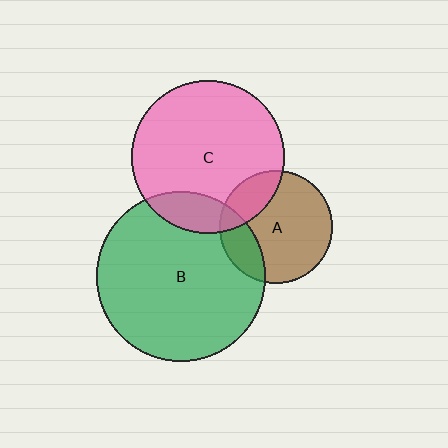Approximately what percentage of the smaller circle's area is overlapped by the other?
Approximately 20%.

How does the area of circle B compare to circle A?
Approximately 2.2 times.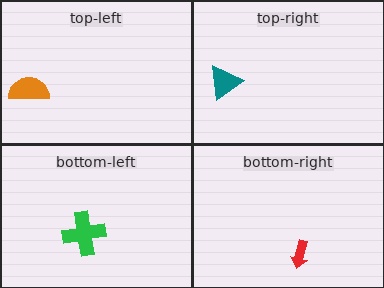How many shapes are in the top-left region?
1.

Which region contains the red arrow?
The bottom-right region.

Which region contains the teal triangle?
The top-right region.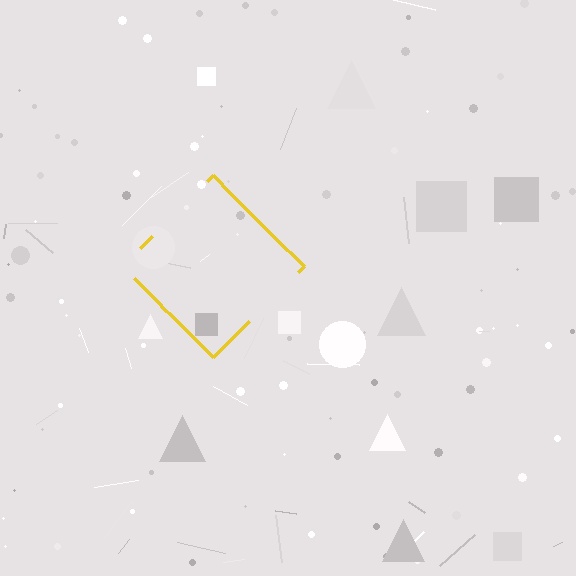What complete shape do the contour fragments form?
The contour fragments form a diamond.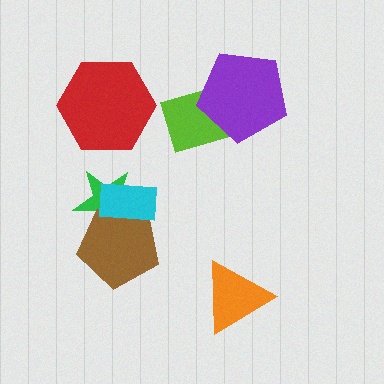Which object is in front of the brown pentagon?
The cyan rectangle is in front of the brown pentagon.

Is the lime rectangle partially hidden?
Yes, it is partially covered by another shape.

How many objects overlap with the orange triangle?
0 objects overlap with the orange triangle.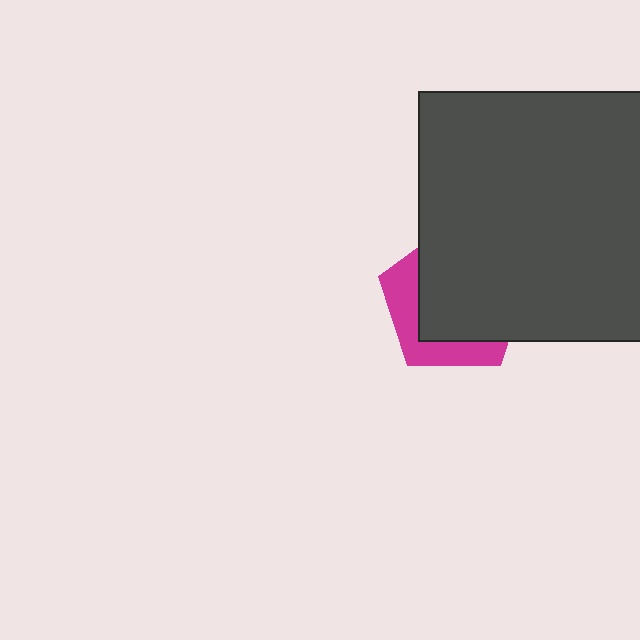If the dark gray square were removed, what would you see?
You would see the complete magenta pentagon.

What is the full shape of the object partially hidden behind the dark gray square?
The partially hidden object is a magenta pentagon.